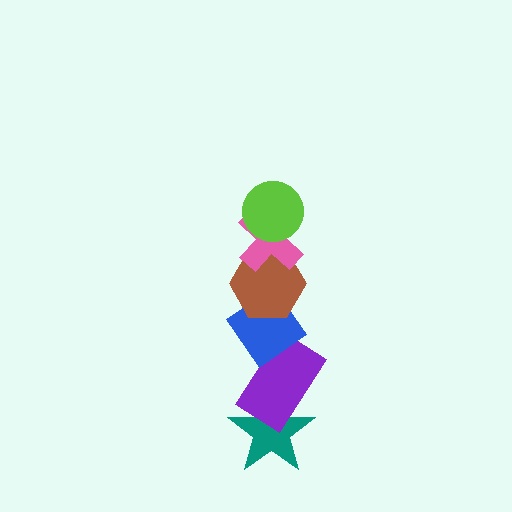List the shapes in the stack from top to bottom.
From top to bottom: the lime circle, the pink cross, the brown hexagon, the blue diamond, the purple rectangle, the teal star.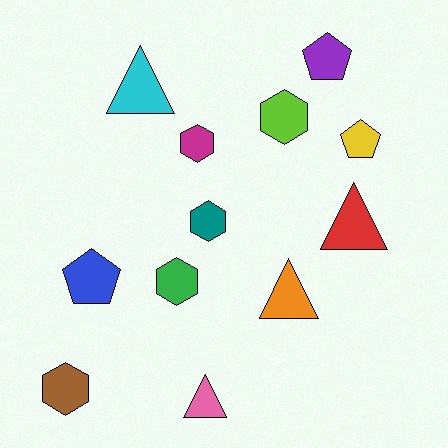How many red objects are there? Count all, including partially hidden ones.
There is 1 red object.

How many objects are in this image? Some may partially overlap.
There are 12 objects.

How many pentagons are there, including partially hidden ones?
There are 3 pentagons.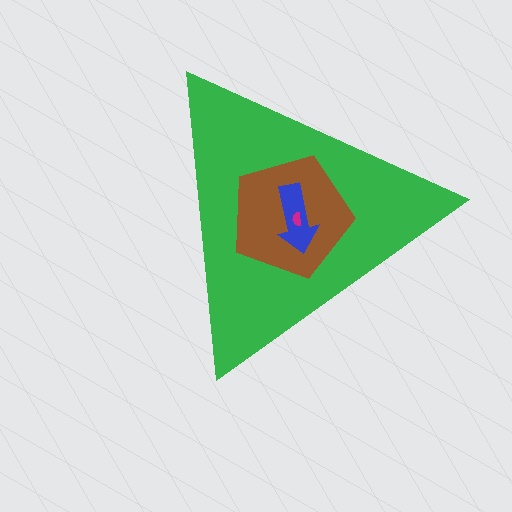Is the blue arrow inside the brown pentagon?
Yes.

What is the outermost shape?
The green triangle.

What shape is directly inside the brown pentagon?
The blue arrow.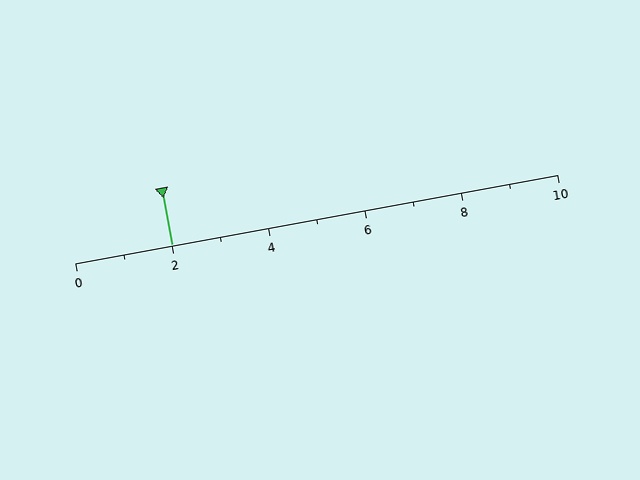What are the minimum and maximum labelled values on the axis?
The axis runs from 0 to 10.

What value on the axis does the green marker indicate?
The marker indicates approximately 2.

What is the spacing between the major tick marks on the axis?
The major ticks are spaced 2 apart.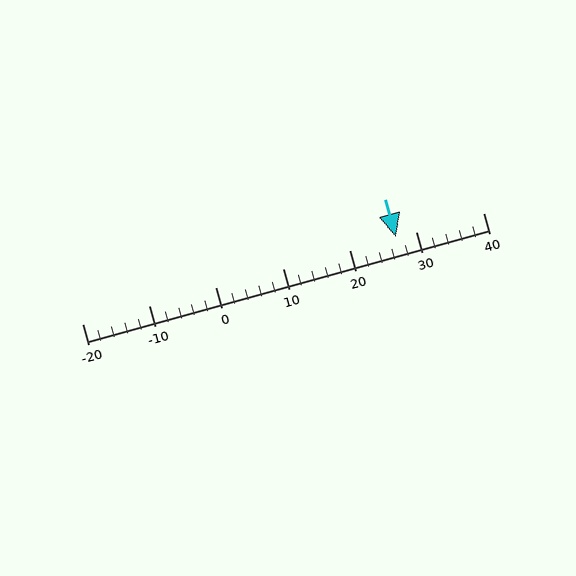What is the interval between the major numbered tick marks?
The major tick marks are spaced 10 units apart.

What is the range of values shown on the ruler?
The ruler shows values from -20 to 40.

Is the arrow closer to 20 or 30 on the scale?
The arrow is closer to 30.